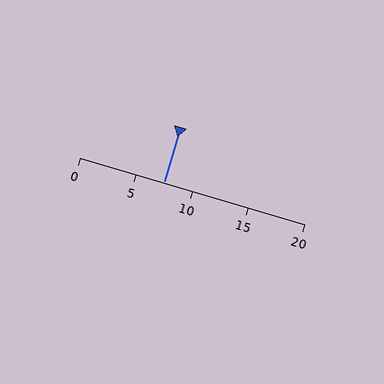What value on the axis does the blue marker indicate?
The marker indicates approximately 7.5.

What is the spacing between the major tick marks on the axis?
The major ticks are spaced 5 apart.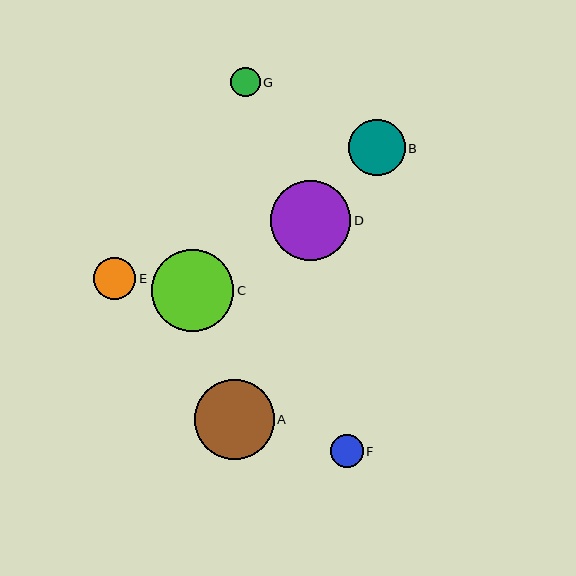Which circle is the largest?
Circle C is the largest with a size of approximately 82 pixels.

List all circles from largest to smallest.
From largest to smallest: C, D, A, B, E, F, G.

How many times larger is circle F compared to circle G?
Circle F is approximately 1.1 times the size of circle G.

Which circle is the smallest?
Circle G is the smallest with a size of approximately 29 pixels.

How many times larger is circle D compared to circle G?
Circle D is approximately 2.7 times the size of circle G.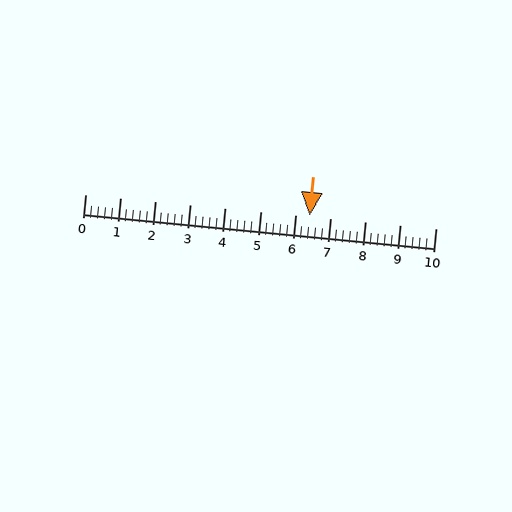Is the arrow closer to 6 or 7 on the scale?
The arrow is closer to 6.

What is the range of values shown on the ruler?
The ruler shows values from 0 to 10.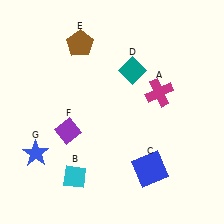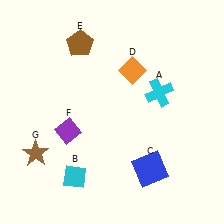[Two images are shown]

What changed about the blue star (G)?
In Image 1, G is blue. In Image 2, it changed to brown.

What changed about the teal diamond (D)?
In Image 1, D is teal. In Image 2, it changed to orange.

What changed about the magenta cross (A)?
In Image 1, A is magenta. In Image 2, it changed to cyan.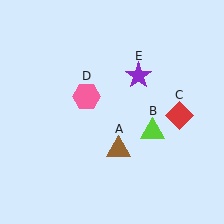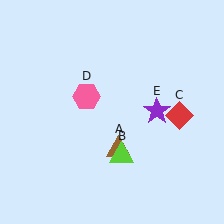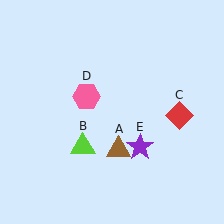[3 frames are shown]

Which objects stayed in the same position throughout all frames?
Brown triangle (object A) and red diamond (object C) and pink hexagon (object D) remained stationary.